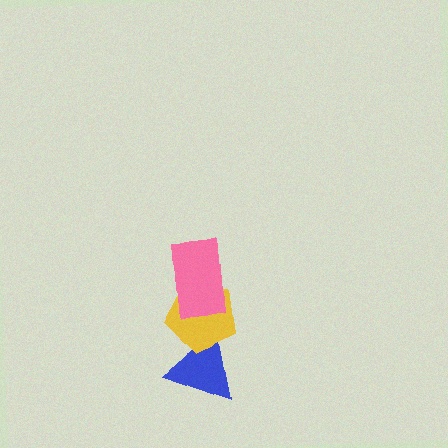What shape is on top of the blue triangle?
The yellow pentagon is on top of the blue triangle.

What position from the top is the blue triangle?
The blue triangle is 3rd from the top.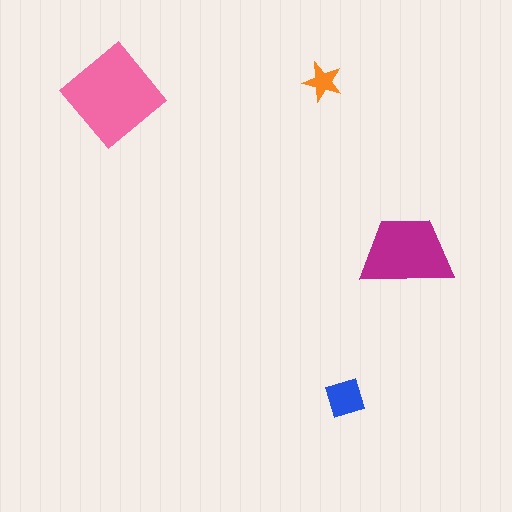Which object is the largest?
The pink diamond.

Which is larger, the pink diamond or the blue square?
The pink diamond.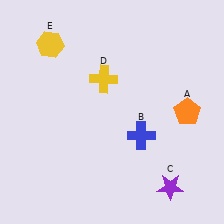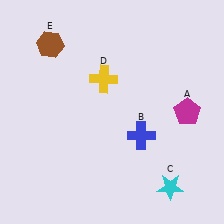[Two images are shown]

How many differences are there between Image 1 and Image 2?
There are 3 differences between the two images.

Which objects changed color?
A changed from orange to magenta. C changed from purple to cyan. E changed from yellow to brown.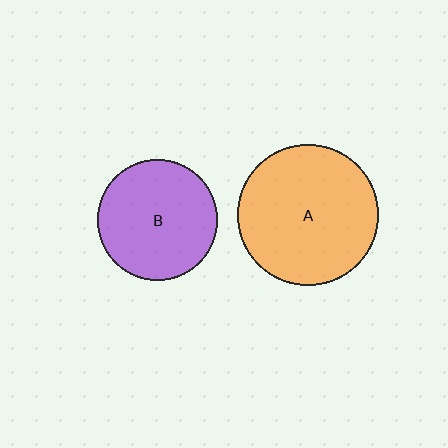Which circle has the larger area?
Circle A (orange).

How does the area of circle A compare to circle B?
Approximately 1.4 times.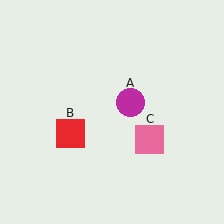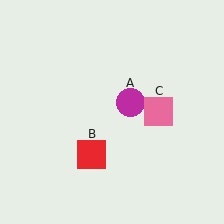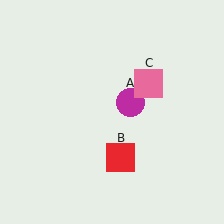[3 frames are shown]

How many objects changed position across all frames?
2 objects changed position: red square (object B), pink square (object C).